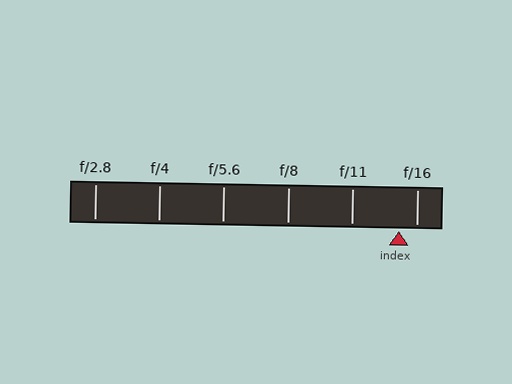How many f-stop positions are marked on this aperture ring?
There are 6 f-stop positions marked.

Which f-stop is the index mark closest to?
The index mark is closest to f/16.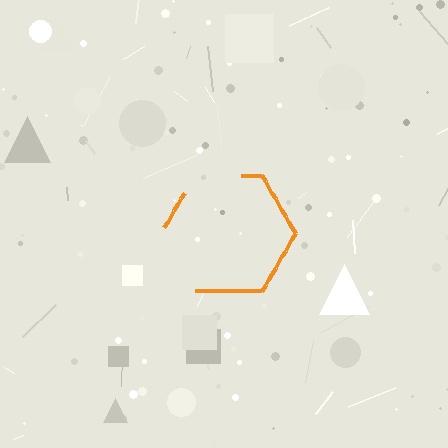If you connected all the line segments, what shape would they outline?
They would outline a hexagon.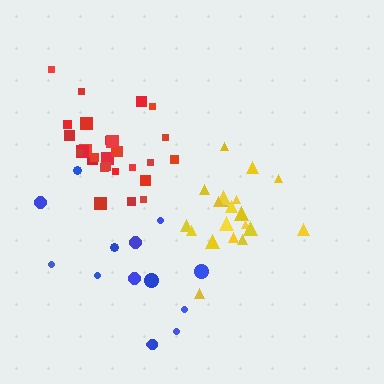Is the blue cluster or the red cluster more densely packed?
Red.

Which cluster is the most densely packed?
Red.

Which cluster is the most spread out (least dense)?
Blue.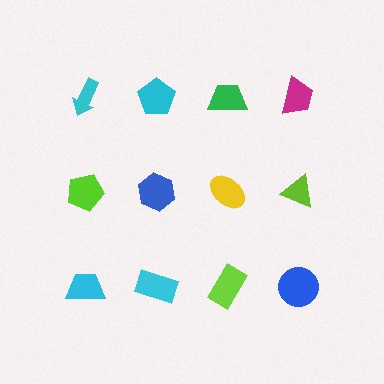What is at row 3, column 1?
A cyan trapezoid.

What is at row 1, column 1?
A cyan arrow.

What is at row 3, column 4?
A blue circle.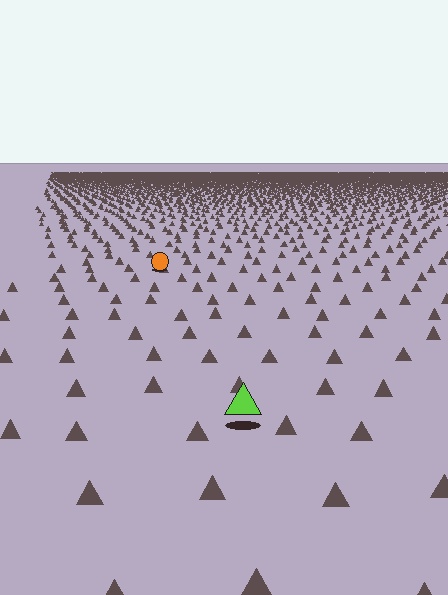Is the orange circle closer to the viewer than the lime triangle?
No. The lime triangle is closer — you can tell from the texture gradient: the ground texture is coarser near it.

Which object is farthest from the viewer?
The orange circle is farthest from the viewer. It appears smaller and the ground texture around it is denser.